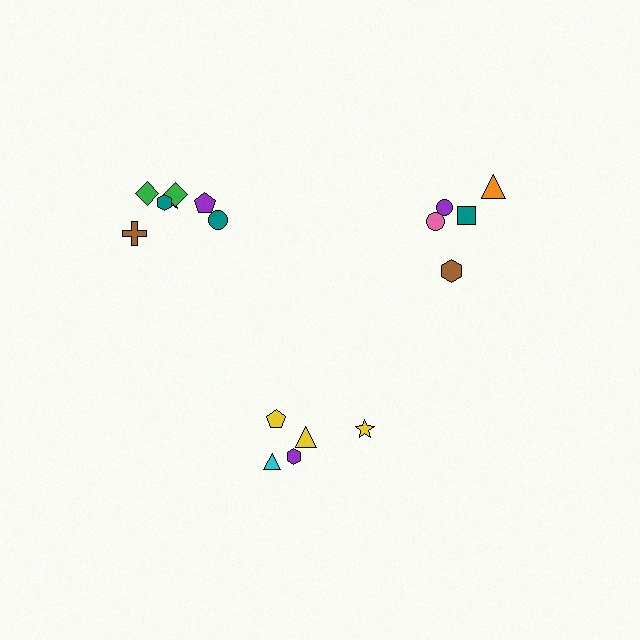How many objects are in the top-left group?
There are 7 objects.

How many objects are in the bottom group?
There are 5 objects.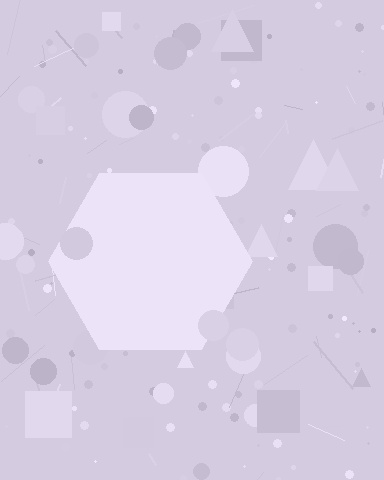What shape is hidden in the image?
A hexagon is hidden in the image.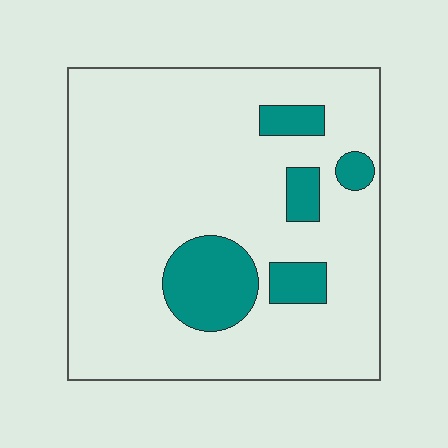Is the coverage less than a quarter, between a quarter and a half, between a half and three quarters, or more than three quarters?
Less than a quarter.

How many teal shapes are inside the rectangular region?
5.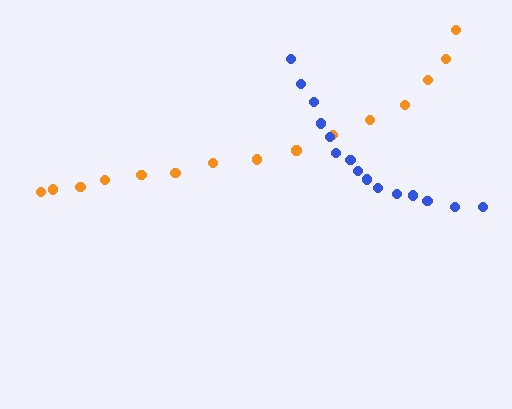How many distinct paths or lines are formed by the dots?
There are 2 distinct paths.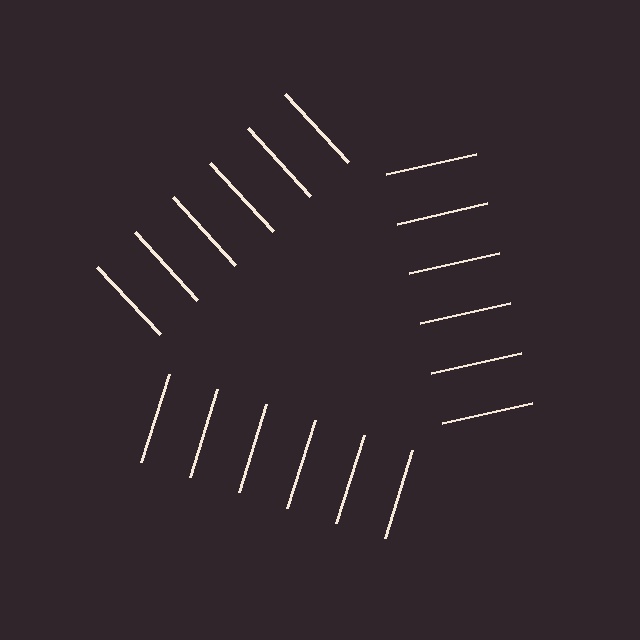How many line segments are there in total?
18 — 6 along each of the 3 edges.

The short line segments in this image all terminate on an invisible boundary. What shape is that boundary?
An illusory triangle — the line segments terminate on its edges but no continuous stroke is drawn.